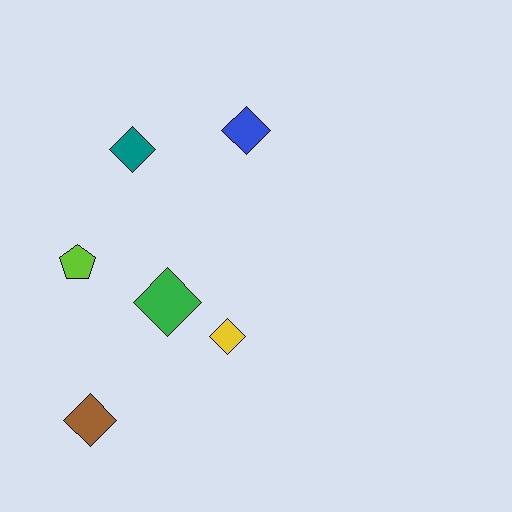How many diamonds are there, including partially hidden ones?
There are 5 diamonds.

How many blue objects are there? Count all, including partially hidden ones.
There is 1 blue object.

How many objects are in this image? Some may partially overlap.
There are 6 objects.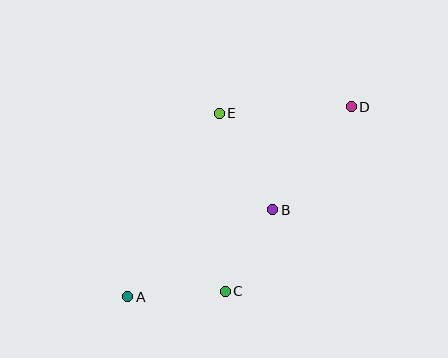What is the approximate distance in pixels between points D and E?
The distance between D and E is approximately 132 pixels.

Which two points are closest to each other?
Points B and C are closest to each other.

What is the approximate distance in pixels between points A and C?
The distance between A and C is approximately 98 pixels.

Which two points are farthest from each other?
Points A and D are farthest from each other.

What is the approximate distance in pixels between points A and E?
The distance between A and E is approximately 205 pixels.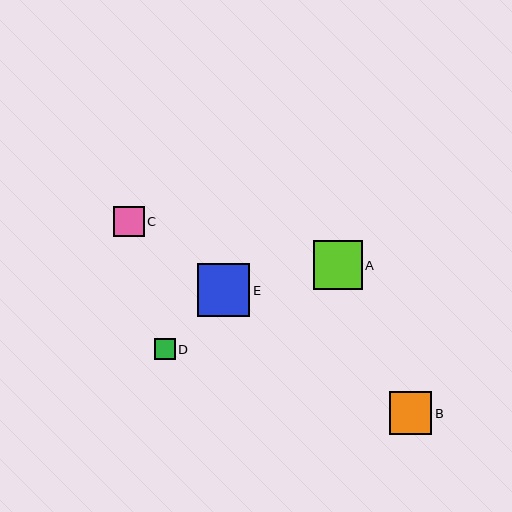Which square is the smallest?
Square D is the smallest with a size of approximately 20 pixels.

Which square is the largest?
Square E is the largest with a size of approximately 52 pixels.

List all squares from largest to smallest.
From largest to smallest: E, A, B, C, D.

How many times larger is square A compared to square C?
Square A is approximately 1.6 times the size of square C.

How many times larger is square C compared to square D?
Square C is approximately 1.5 times the size of square D.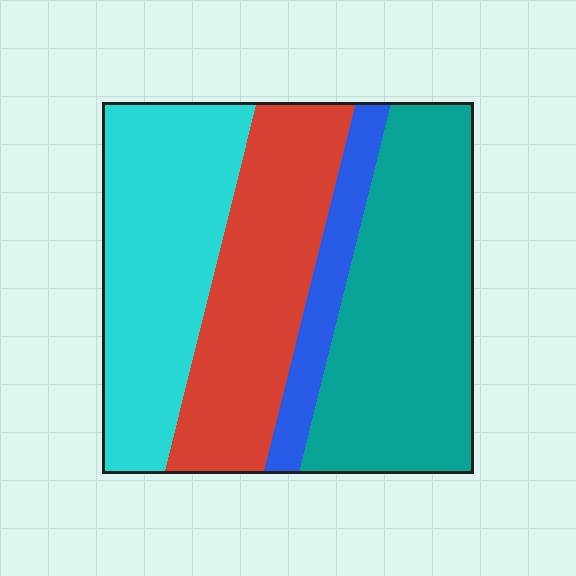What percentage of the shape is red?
Red covers 27% of the shape.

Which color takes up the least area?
Blue, at roughly 10%.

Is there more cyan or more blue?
Cyan.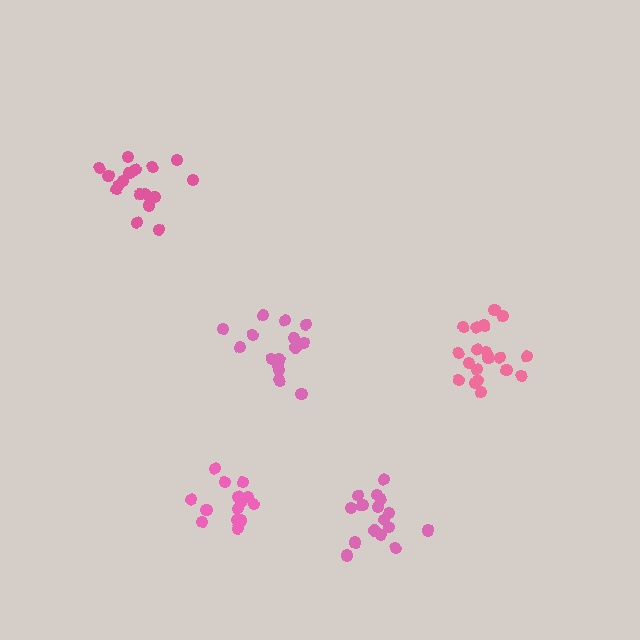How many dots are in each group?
Group 1: 15 dots, Group 2: 19 dots, Group 3: 17 dots, Group 4: 15 dots, Group 5: 16 dots (82 total).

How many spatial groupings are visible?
There are 5 spatial groupings.